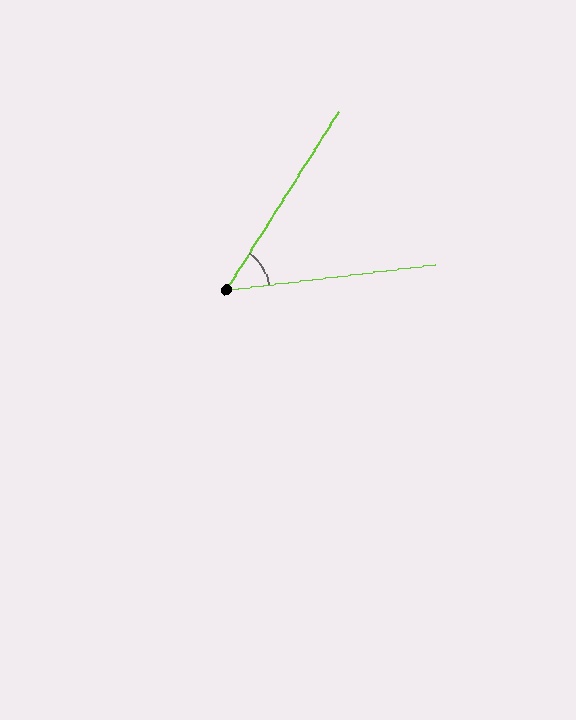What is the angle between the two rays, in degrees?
Approximately 51 degrees.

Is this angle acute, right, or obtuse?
It is acute.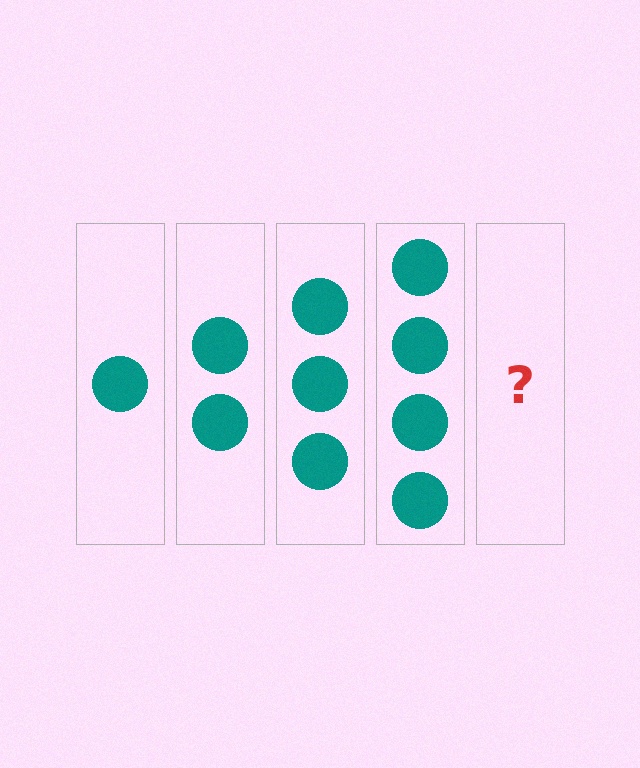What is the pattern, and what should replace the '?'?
The pattern is that each step adds one more circle. The '?' should be 5 circles.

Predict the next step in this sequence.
The next step is 5 circles.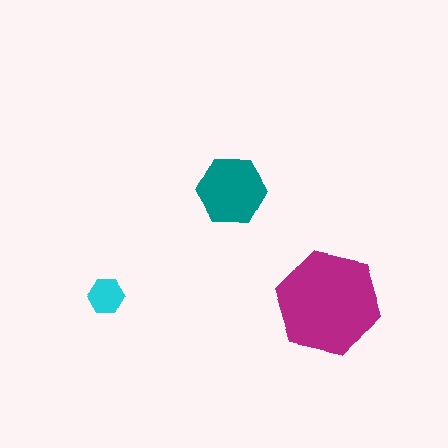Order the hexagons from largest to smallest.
the magenta one, the teal one, the cyan one.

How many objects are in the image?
There are 3 objects in the image.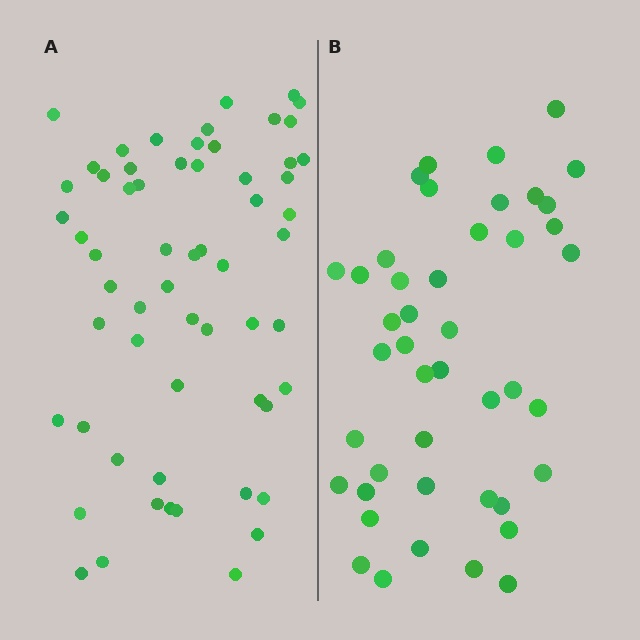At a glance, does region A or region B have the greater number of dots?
Region A (the left region) has more dots.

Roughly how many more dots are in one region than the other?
Region A has approximately 15 more dots than region B.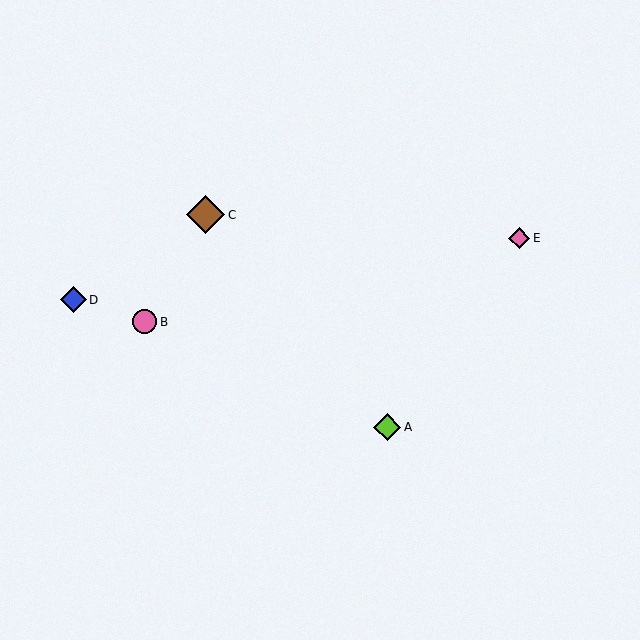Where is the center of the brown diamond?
The center of the brown diamond is at (206, 215).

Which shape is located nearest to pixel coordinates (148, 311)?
The pink circle (labeled B) at (145, 322) is nearest to that location.